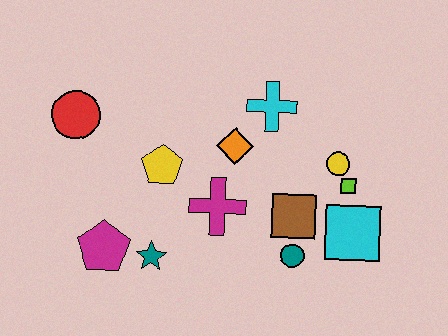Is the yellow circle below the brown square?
No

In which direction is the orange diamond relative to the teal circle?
The orange diamond is above the teal circle.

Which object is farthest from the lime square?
The red circle is farthest from the lime square.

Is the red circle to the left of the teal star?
Yes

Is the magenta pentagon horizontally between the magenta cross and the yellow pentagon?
No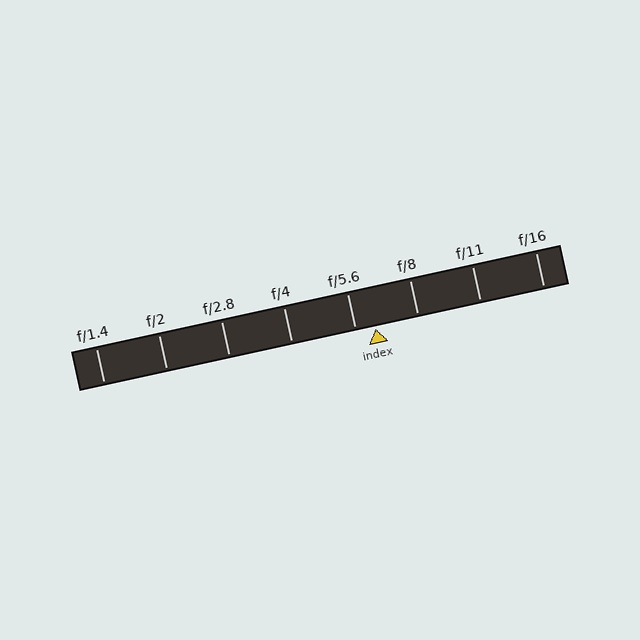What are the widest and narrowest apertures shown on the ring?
The widest aperture shown is f/1.4 and the narrowest is f/16.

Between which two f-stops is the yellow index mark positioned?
The index mark is between f/5.6 and f/8.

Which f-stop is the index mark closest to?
The index mark is closest to f/5.6.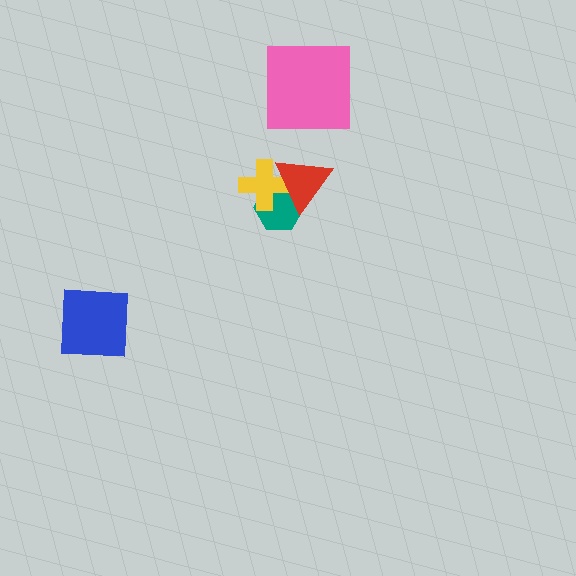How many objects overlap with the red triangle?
2 objects overlap with the red triangle.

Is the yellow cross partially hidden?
Yes, it is partially covered by another shape.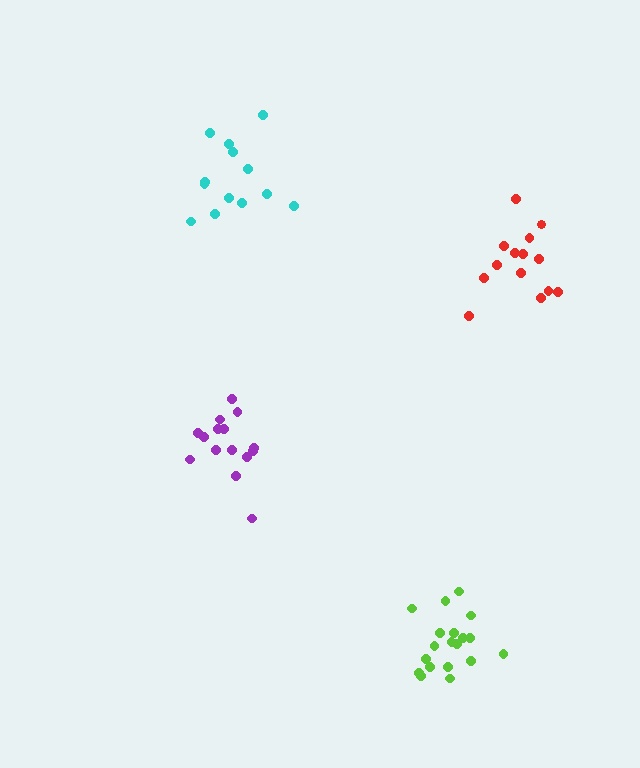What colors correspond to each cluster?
The clusters are colored: purple, lime, cyan, red.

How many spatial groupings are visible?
There are 4 spatial groupings.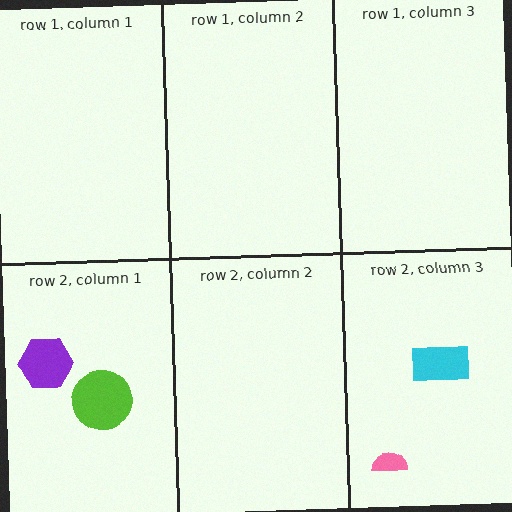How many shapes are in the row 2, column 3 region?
2.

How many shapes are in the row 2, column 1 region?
2.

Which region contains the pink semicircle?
The row 2, column 3 region.